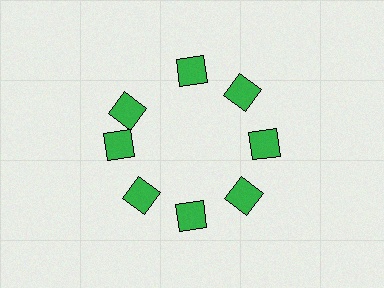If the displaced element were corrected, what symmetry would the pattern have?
It would have 8-fold rotational symmetry — the pattern would map onto itself every 45 degrees.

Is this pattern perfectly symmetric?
No. The 8 green diamonds are arranged in a ring, but one element near the 10 o'clock position is rotated out of alignment along the ring, breaking the 8-fold rotational symmetry.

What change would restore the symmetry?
The symmetry would be restored by rotating it back into even spacing with its neighbors so that all 8 diamonds sit at equal angles and equal distance from the center.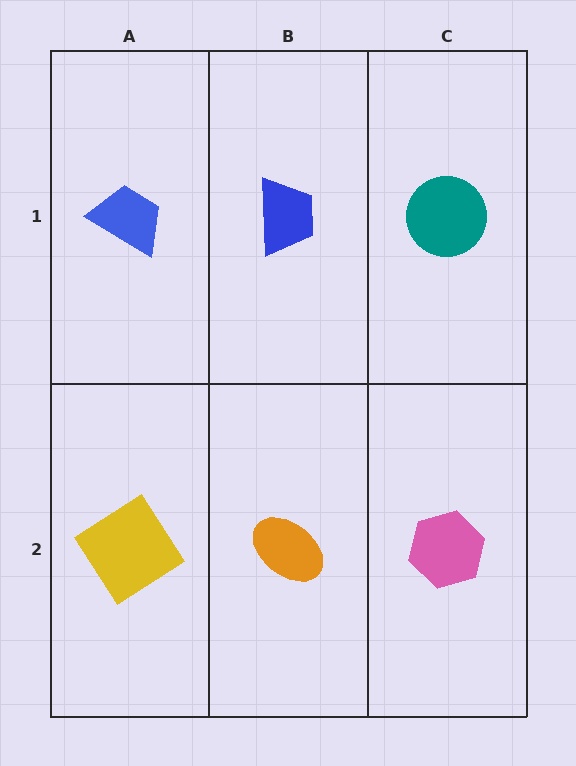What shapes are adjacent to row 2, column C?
A teal circle (row 1, column C), an orange ellipse (row 2, column B).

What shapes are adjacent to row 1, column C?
A pink hexagon (row 2, column C), a blue trapezoid (row 1, column B).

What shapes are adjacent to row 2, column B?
A blue trapezoid (row 1, column B), a yellow diamond (row 2, column A), a pink hexagon (row 2, column C).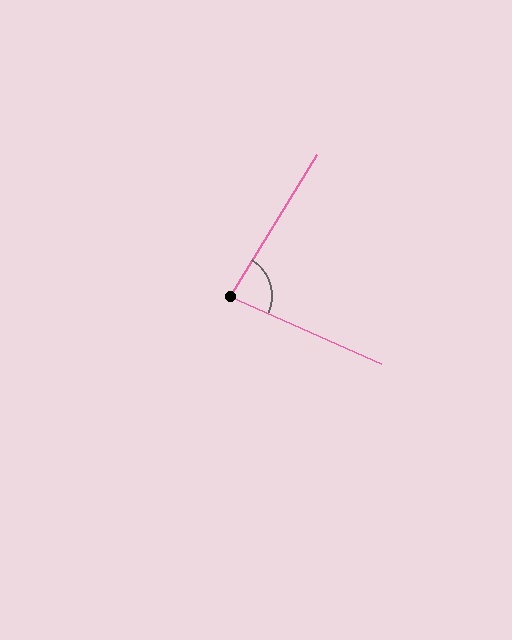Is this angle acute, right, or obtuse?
It is acute.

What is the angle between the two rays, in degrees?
Approximately 82 degrees.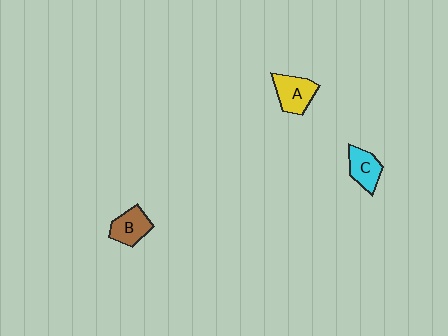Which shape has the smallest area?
Shape C (cyan).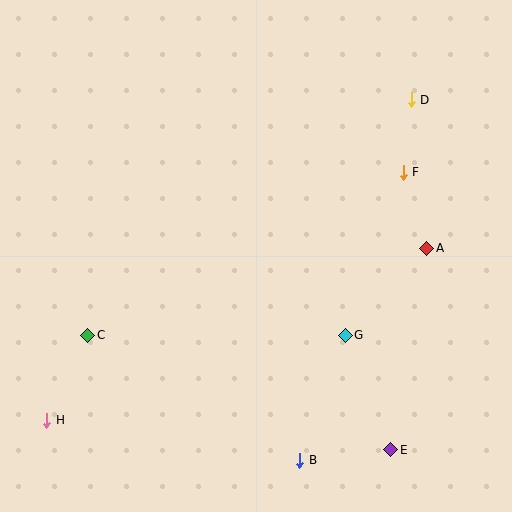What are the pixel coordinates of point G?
Point G is at (345, 335).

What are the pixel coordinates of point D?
Point D is at (411, 100).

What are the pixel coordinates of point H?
Point H is at (47, 420).